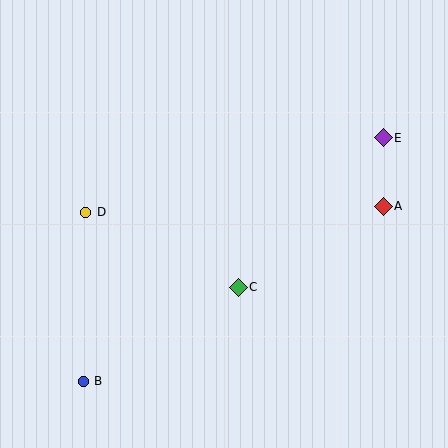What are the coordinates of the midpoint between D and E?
The midpoint between D and E is at (235, 175).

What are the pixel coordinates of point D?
Point D is at (86, 212).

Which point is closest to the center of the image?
Point C at (238, 287) is closest to the center.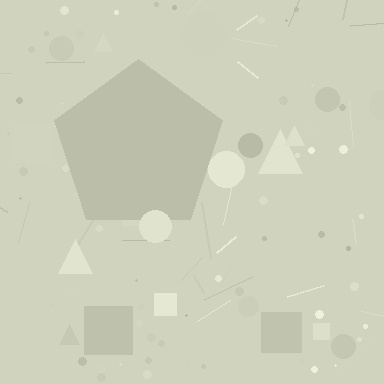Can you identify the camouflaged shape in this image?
The camouflaged shape is a pentagon.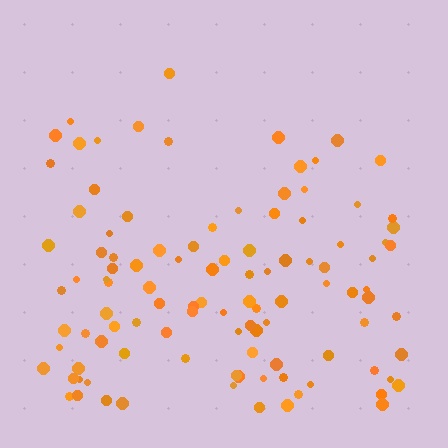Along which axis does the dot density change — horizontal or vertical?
Vertical.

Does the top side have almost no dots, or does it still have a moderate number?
Still a moderate number, just noticeably fewer than the bottom.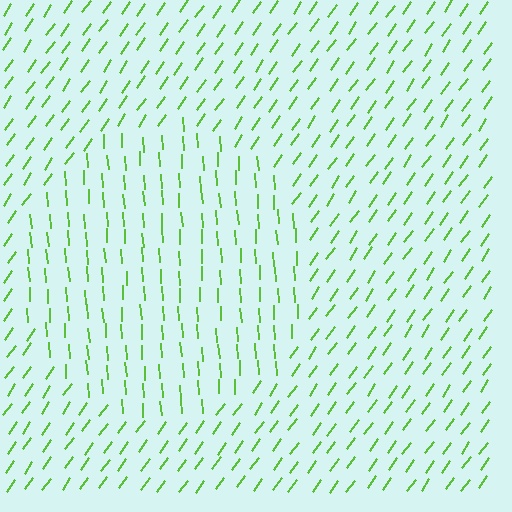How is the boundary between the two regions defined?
The boundary is defined purely by a change in line orientation (approximately 38 degrees difference). All lines are the same color and thickness.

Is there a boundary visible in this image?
Yes, there is a texture boundary formed by a change in line orientation.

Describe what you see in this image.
The image is filled with small lime line segments. A circle region in the image has lines oriented differently from the surrounding lines, creating a visible texture boundary.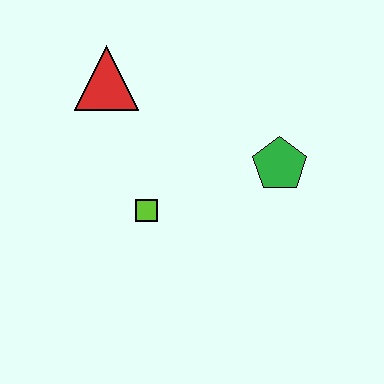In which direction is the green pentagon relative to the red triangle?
The green pentagon is to the right of the red triangle.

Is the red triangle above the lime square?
Yes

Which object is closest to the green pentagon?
The lime square is closest to the green pentagon.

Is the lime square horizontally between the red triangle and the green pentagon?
Yes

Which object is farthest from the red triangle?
The green pentagon is farthest from the red triangle.